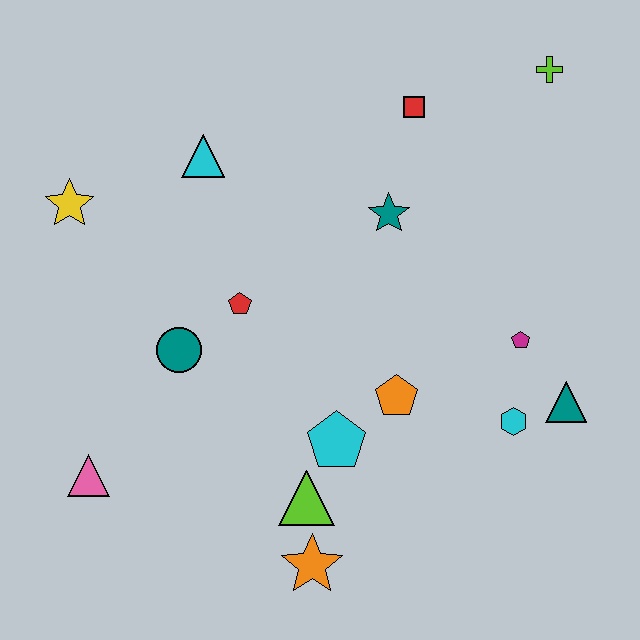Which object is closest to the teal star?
The red square is closest to the teal star.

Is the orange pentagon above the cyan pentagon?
Yes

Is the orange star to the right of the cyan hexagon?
No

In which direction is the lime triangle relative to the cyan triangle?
The lime triangle is below the cyan triangle.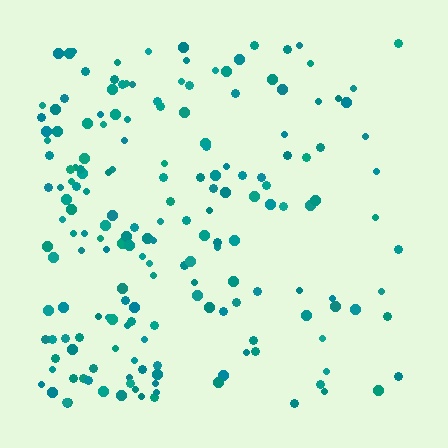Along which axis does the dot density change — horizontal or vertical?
Horizontal.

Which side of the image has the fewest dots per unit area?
The right.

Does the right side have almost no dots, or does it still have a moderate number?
Still a moderate number, just noticeably fewer than the left.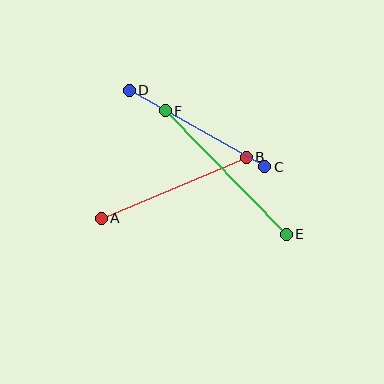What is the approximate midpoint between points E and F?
The midpoint is at approximately (226, 172) pixels.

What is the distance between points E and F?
The distance is approximately 173 pixels.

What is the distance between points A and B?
The distance is approximately 157 pixels.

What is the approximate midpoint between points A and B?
The midpoint is at approximately (174, 188) pixels.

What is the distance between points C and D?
The distance is approximately 156 pixels.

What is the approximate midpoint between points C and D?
The midpoint is at approximately (197, 129) pixels.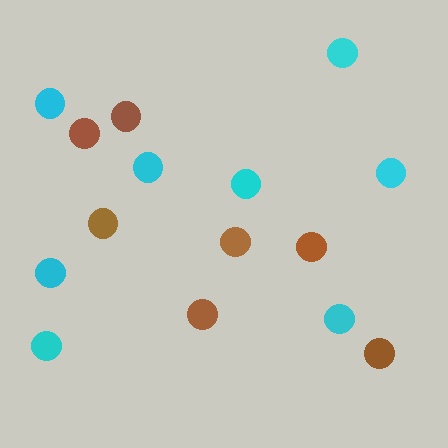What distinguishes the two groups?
There are 2 groups: one group of brown circles (7) and one group of cyan circles (8).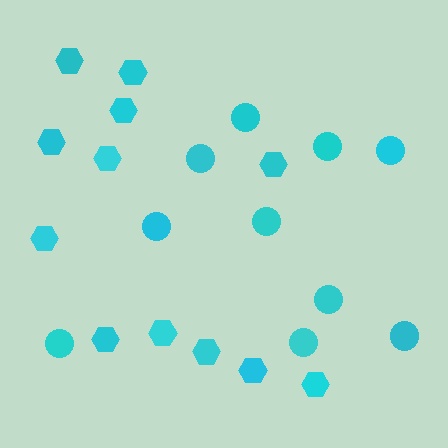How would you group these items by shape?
There are 2 groups: one group of circles (10) and one group of hexagons (12).